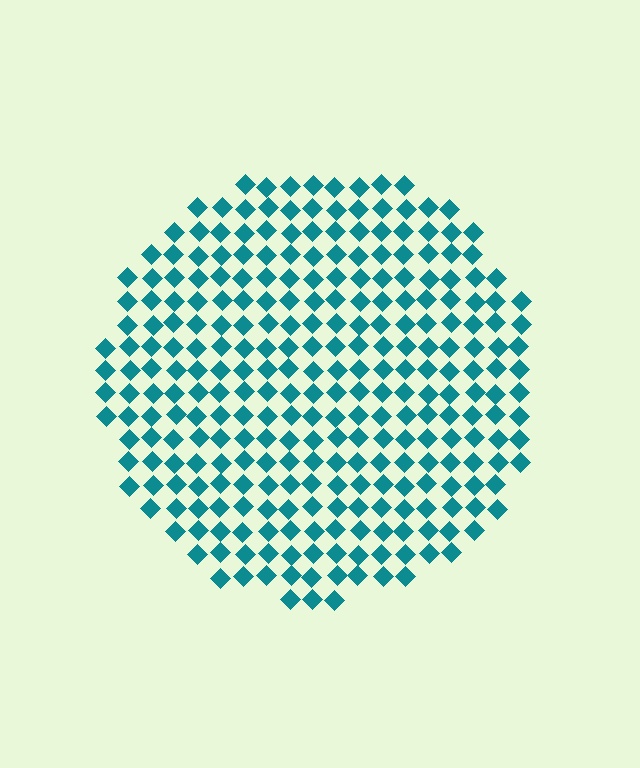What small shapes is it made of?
It is made of small diamonds.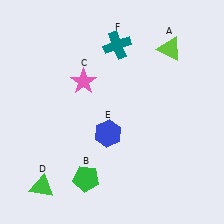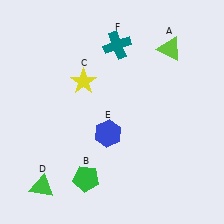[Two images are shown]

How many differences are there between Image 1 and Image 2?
There is 1 difference between the two images.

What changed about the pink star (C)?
In Image 1, C is pink. In Image 2, it changed to yellow.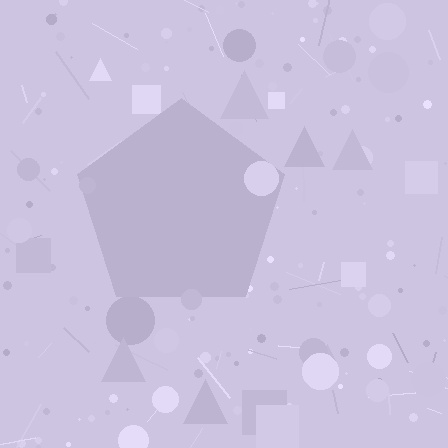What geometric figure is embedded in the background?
A pentagon is embedded in the background.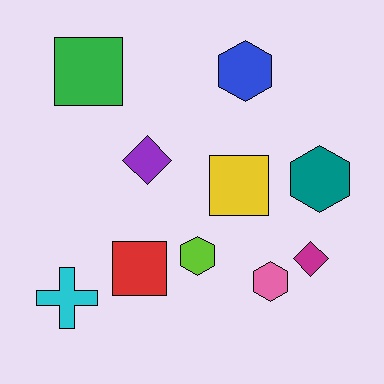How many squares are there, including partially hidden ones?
There are 3 squares.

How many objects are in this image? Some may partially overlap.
There are 10 objects.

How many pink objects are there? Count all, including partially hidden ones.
There is 1 pink object.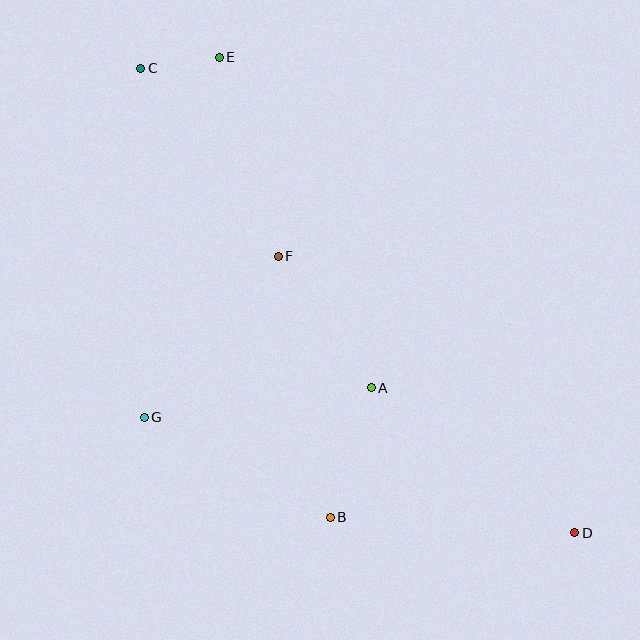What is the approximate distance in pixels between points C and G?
The distance between C and G is approximately 349 pixels.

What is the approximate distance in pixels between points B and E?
The distance between B and E is approximately 473 pixels.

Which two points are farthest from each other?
Points C and D are farthest from each other.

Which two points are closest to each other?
Points C and E are closest to each other.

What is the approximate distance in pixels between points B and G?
The distance between B and G is approximately 211 pixels.